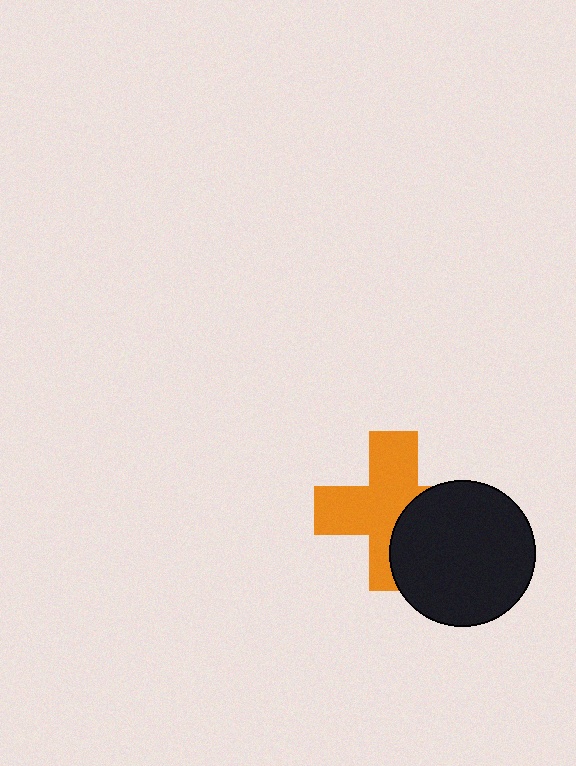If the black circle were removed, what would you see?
You would see the complete orange cross.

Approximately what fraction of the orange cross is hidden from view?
Roughly 36% of the orange cross is hidden behind the black circle.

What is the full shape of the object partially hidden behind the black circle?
The partially hidden object is an orange cross.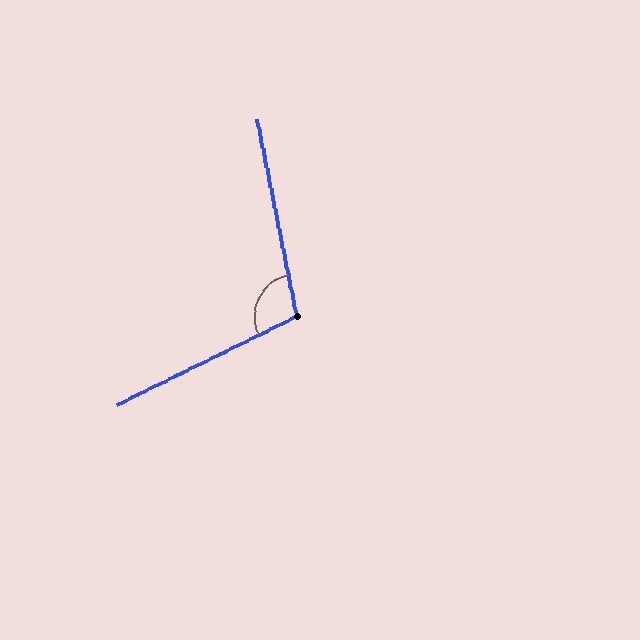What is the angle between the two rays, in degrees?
Approximately 105 degrees.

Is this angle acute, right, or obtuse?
It is obtuse.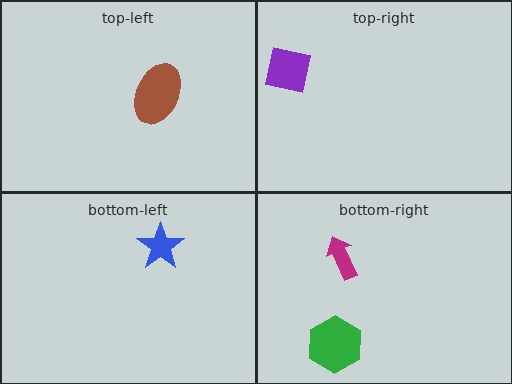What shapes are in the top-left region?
The brown ellipse.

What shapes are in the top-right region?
The purple square.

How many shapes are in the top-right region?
1.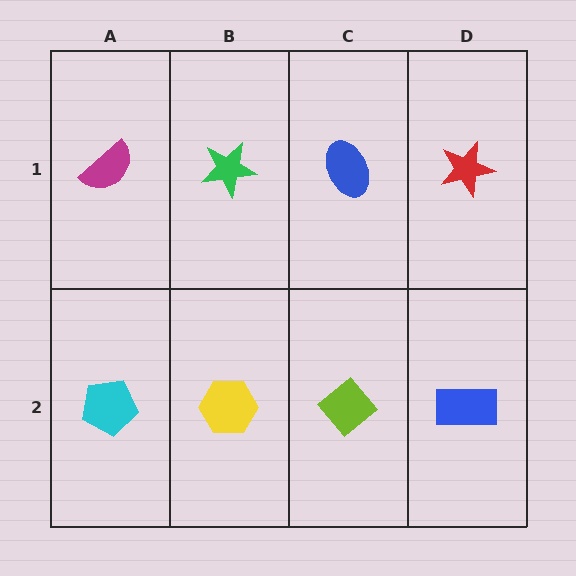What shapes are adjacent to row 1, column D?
A blue rectangle (row 2, column D), a blue ellipse (row 1, column C).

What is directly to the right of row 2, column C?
A blue rectangle.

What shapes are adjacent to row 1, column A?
A cyan pentagon (row 2, column A), a green star (row 1, column B).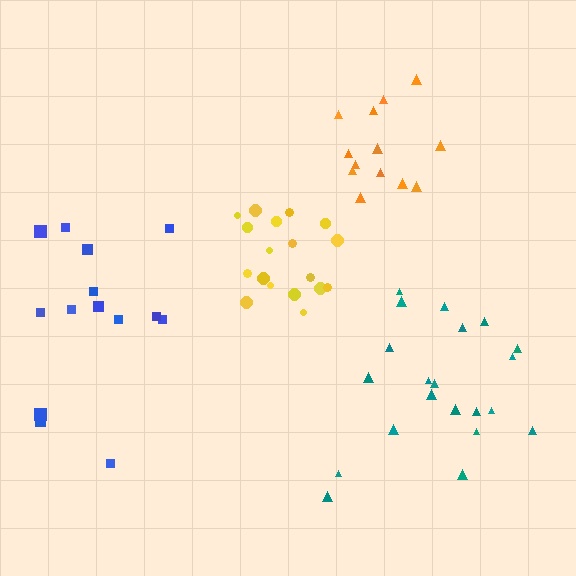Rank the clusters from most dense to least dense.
yellow, teal, orange, blue.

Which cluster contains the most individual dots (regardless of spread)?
Teal (21).